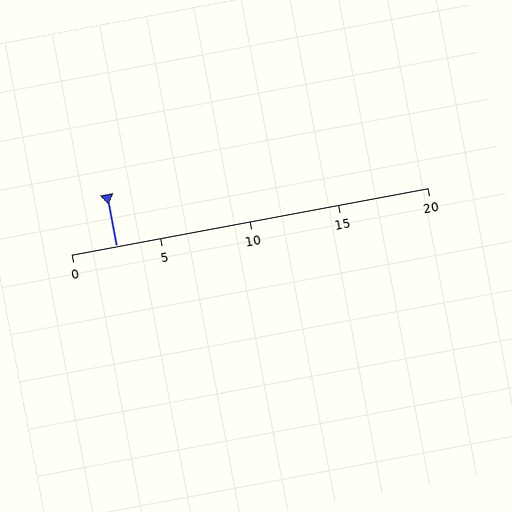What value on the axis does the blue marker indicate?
The marker indicates approximately 2.5.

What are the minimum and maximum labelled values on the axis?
The axis runs from 0 to 20.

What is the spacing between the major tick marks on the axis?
The major ticks are spaced 5 apart.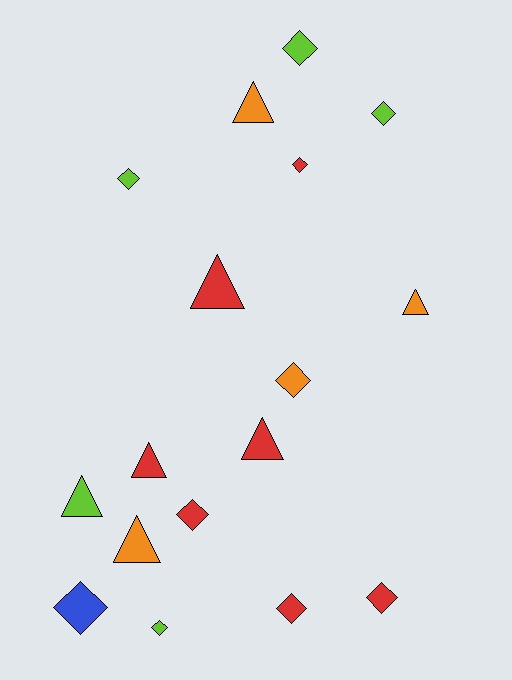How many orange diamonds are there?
There is 1 orange diamond.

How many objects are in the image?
There are 17 objects.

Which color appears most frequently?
Red, with 7 objects.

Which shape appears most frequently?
Diamond, with 10 objects.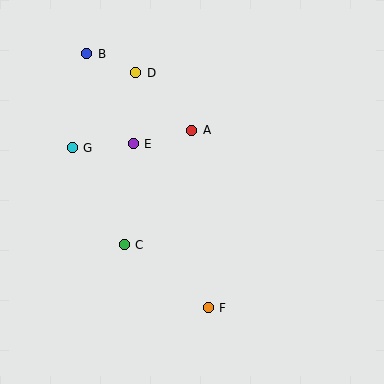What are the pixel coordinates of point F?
Point F is at (208, 308).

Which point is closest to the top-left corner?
Point B is closest to the top-left corner.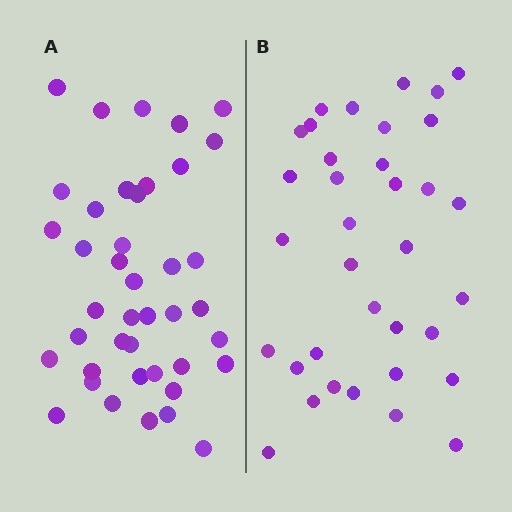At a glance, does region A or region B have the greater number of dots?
Region A (the left region) has more dots.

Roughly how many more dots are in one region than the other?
Region A has about 6 more dots than region B.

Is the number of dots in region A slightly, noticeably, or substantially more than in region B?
Region A has only slightly more — the two regions are fairly close. The ratio is roughly 1.2 to 1.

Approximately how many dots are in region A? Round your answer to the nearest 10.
About 40 dots. (The exact count is 41, which rounds to 40.)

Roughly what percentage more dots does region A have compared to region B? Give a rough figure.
About 15% more.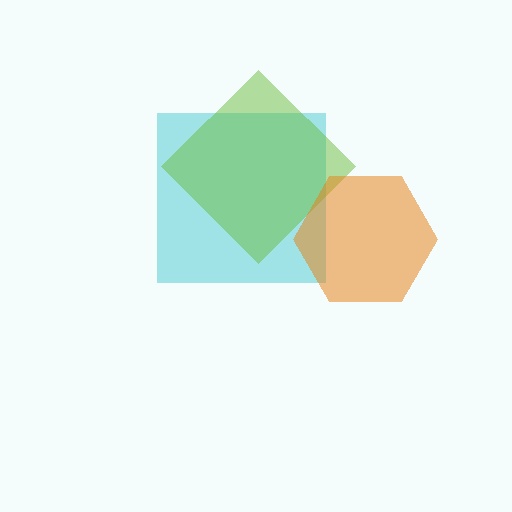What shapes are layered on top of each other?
The layered shapes are: a cyan square, a lime diamond, an orange hexagon.